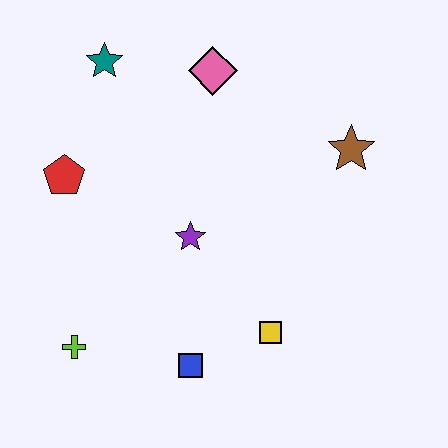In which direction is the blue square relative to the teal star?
The blue square is below the teal star.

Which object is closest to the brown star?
The pink diamond is closest to the brown star.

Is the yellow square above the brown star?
No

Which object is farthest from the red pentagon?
The brown star is farthest from the red pentagon.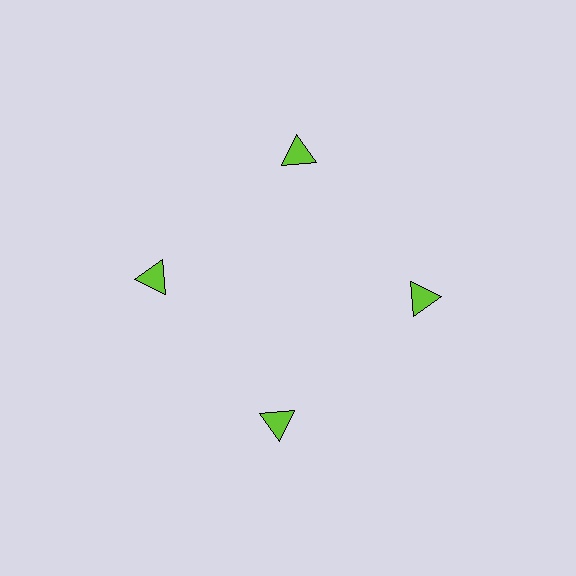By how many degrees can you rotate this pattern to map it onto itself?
The pattern maps onto itself every 90 degrees of rotation.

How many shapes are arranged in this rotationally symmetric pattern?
There are 4 shapes, arranged in 4 groups of 1.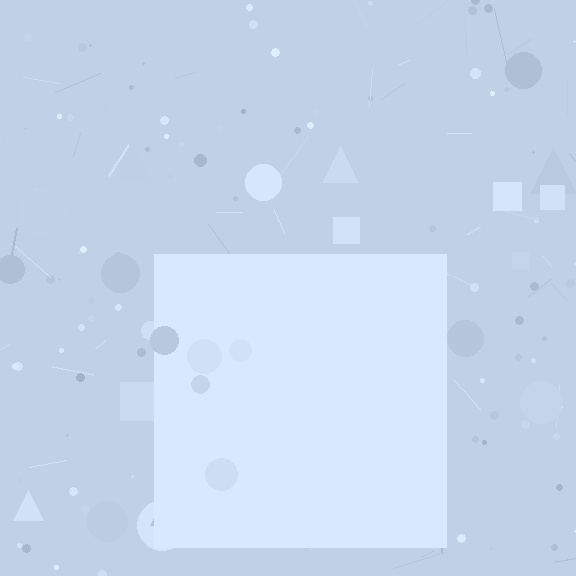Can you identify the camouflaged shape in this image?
The camouflaged shape is a square.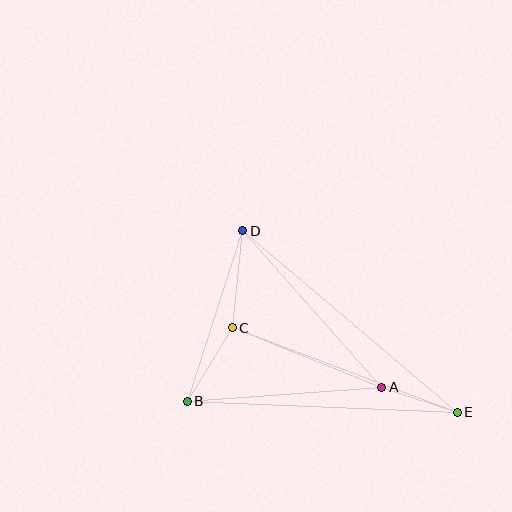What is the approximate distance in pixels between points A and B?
The distance between A and B is approximately 195 pixels.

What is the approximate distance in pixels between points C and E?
The distance between C and E is approximately 240 pixels.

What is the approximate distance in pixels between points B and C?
The distance between B and C is approximately 86 pixels.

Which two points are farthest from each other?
Points D and E are farthest from each other.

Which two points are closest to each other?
Points A and E are closest to each other.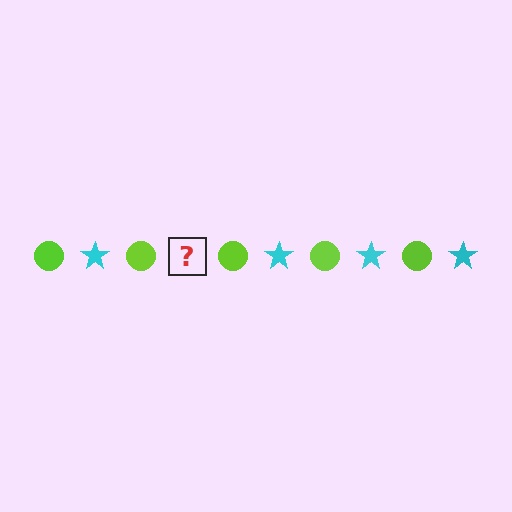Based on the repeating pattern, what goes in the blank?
The blank should be a cyan star.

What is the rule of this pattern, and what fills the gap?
The rule is that the pattern alternates between lime circle and cyan star. The gap should be filled with a cyan star.